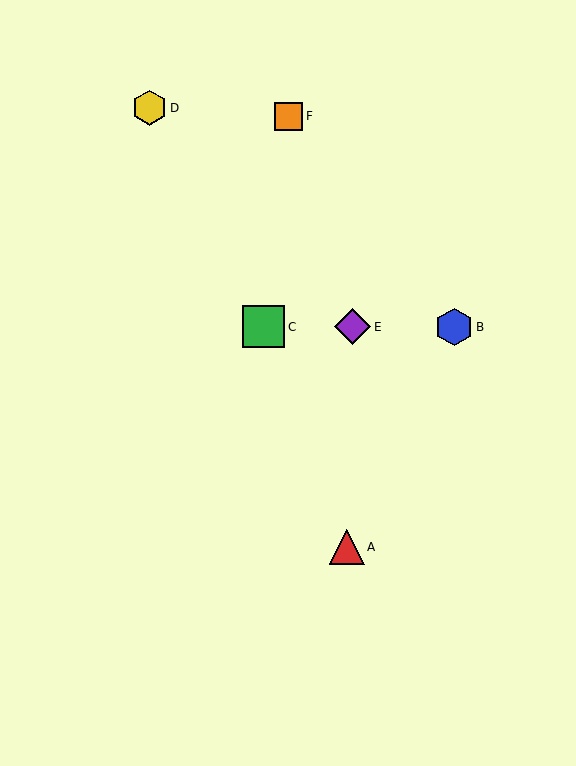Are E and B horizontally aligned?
Yes, both are at y≈327.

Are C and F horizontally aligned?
No, C is at y≈327 and F is at y≈116.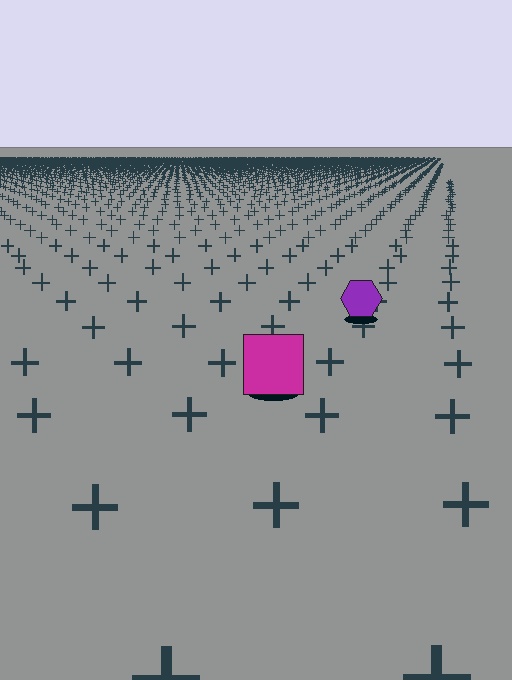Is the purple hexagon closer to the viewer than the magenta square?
No. The magenta square is closer — you can tell from the texture gradient: the ground texture is coarser near it.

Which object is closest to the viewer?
The magenta square is closest. The texture marks near it are larger and more spread out.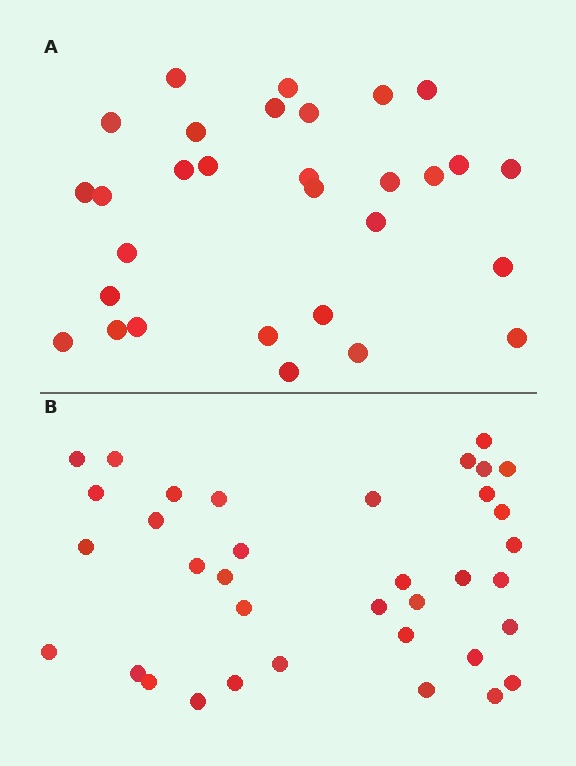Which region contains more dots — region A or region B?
Region B (the bottom region) has more dots.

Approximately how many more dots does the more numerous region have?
Region B has about 6 more dots than region A.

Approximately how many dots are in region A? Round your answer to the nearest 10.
About 30 dots.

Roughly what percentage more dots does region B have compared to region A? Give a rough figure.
About 20% more.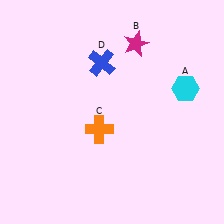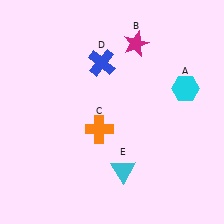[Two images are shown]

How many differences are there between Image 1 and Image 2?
There is 1 difference between the two images.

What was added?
A cyan triangle (E) was added in Image 2.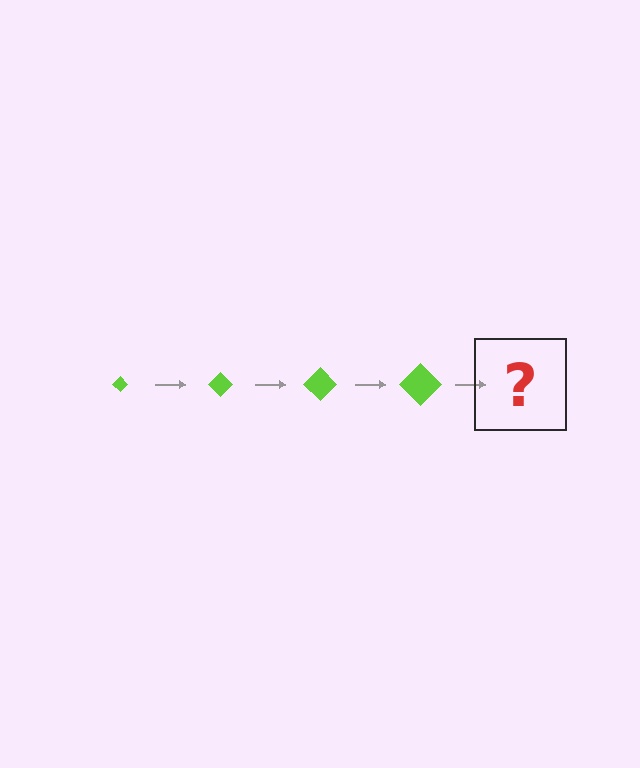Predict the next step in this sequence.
The next step is a lime diamond, larger than the previous one.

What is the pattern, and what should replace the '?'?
The pattern is that the diamond gets progressively larger each step. The '?' should be a lime diamond, larger than the previous one.